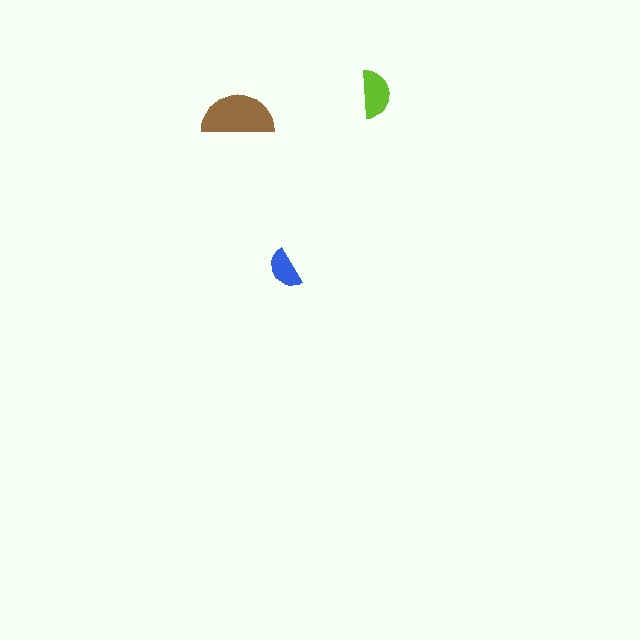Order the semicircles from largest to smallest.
the brown one, the lime one, the blue one.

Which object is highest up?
The lime semicircle is topmost.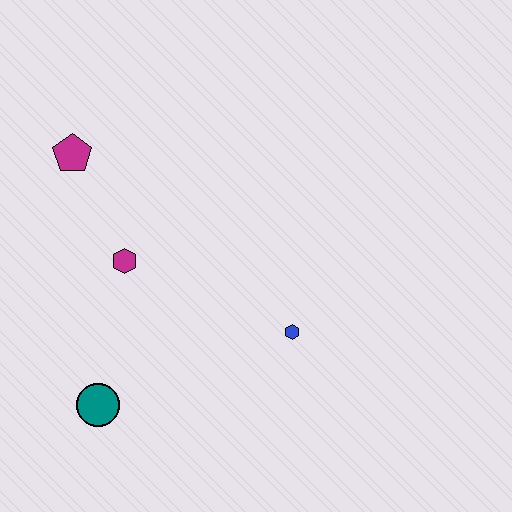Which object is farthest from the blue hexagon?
The magenta pentagon is farthest from the blue hexagon.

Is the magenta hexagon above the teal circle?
Yes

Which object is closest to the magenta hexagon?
The magenta pentagon is closest to the magenta hexagon.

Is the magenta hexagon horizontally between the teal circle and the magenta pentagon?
No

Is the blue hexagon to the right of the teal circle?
Yes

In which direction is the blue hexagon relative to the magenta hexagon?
The blue hexagon is to the right of the magenta hexagon.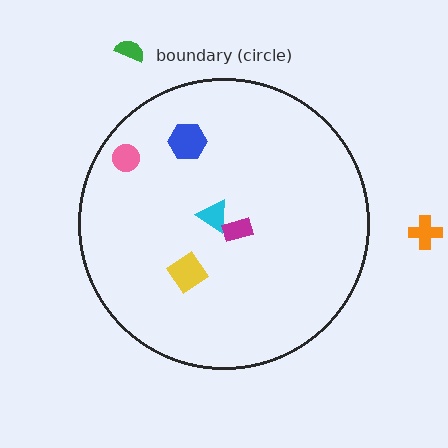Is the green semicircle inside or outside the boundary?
Outside.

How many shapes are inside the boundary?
5 inside, 2 outside.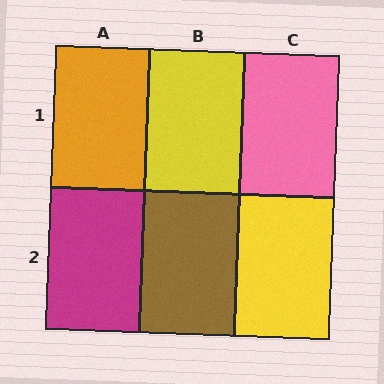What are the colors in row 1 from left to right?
Orange, yellow, pink.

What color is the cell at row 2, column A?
Magenta.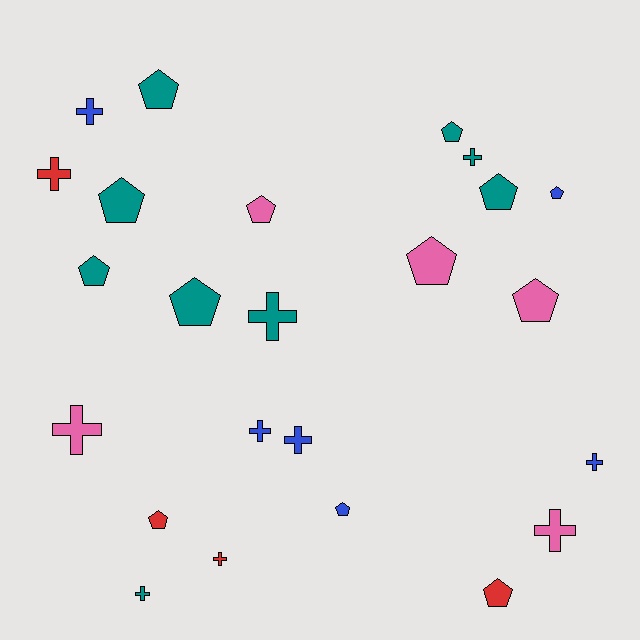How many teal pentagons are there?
There are 6 teal pentagons.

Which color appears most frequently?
Teal, with 9 objects.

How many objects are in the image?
There are 24 objects.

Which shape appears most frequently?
Pentagon, with 13 objects.